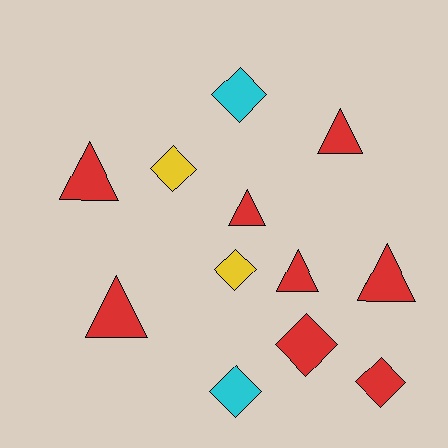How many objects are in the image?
There are 12 objects.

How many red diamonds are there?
There are 2 red diamonds.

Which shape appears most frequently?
Triangle, with 6 objects.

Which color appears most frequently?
Red, with 8 objects.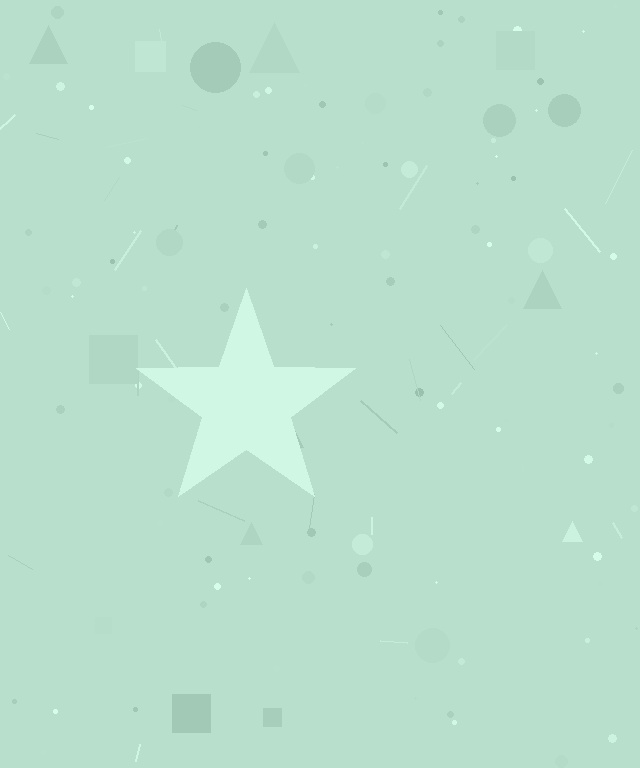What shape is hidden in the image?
A star is hidden in the image.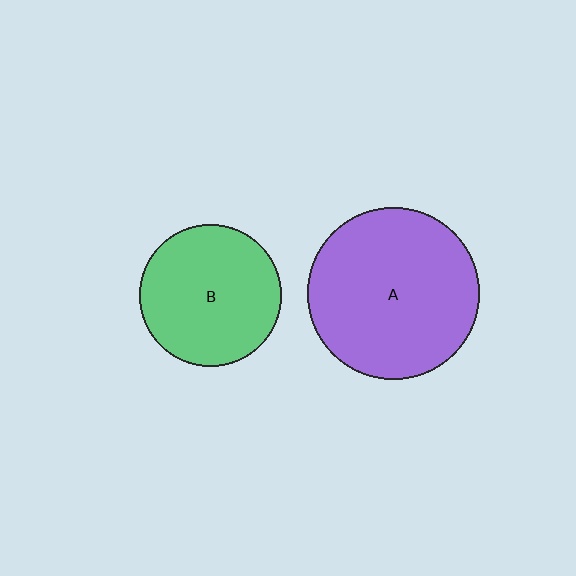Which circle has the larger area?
Circle A (purple).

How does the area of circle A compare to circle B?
Approximately 1.5 times.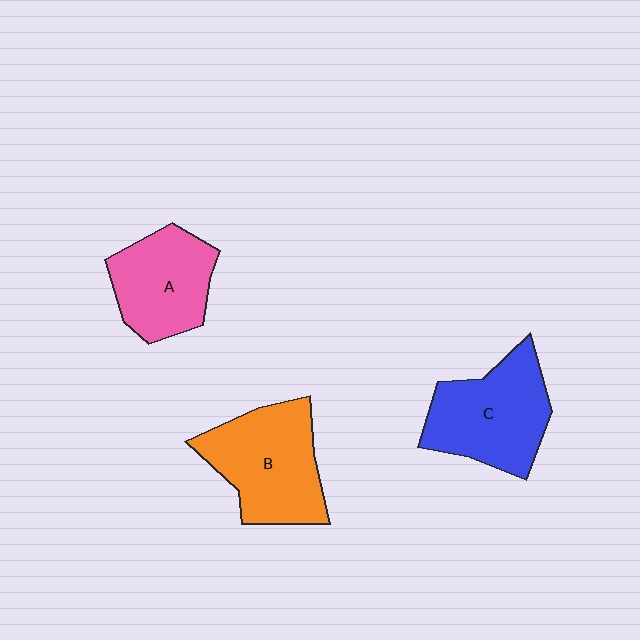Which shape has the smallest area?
Shape A (pink).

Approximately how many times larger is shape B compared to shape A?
Approximately 1.2 times.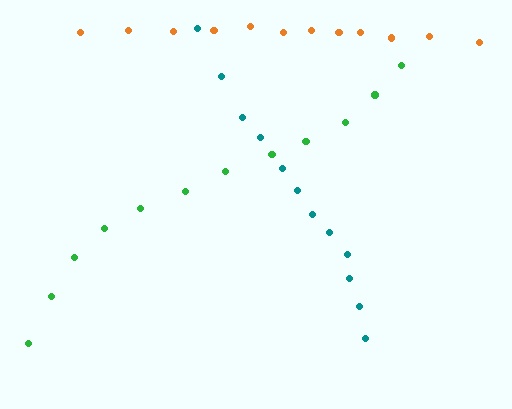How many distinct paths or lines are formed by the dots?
There are 3 distinct paths.